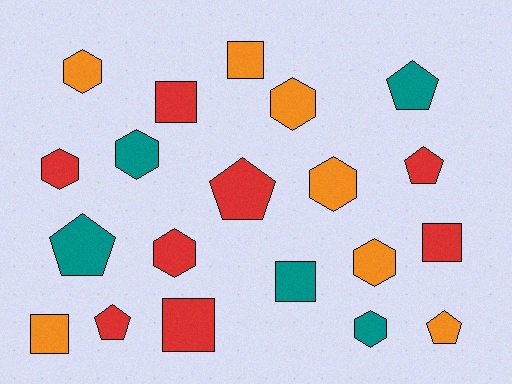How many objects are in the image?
There are 20 objects.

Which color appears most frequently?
Red, with 8 objects.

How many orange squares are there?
There are 2 orange squares.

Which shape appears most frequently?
Hexagon, with 8 objects.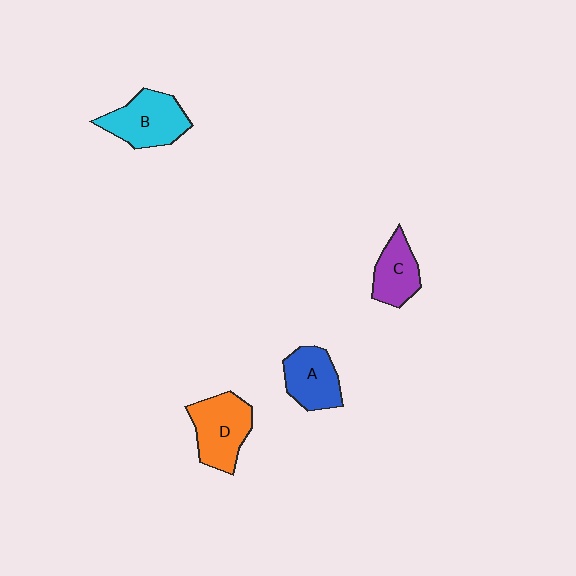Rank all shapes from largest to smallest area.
From largest to smallest: D (orange), B (cyan), A (blue), C (purple).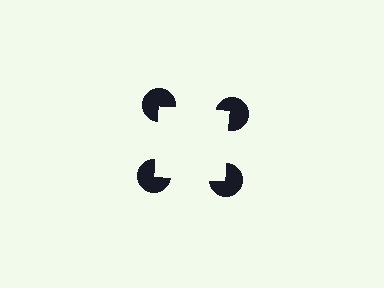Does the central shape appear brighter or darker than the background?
It typically appears slightly brighter than the background, even though no actual brightness change is drawn.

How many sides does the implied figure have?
4 sides.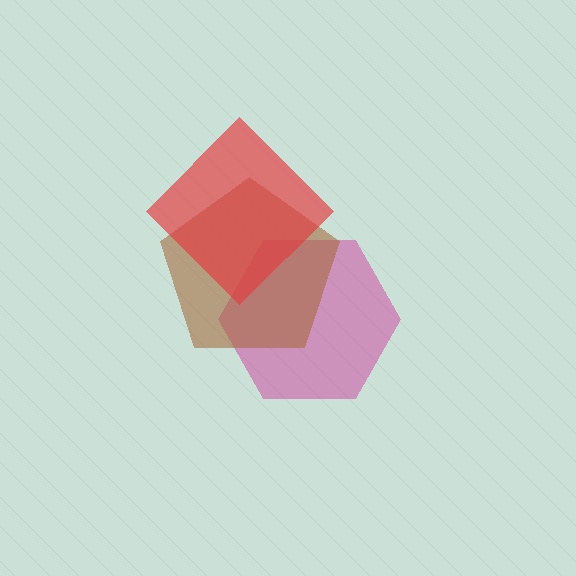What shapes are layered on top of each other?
The layered shapes are: a magenta hexagon, a brown pentagon, a red diamond.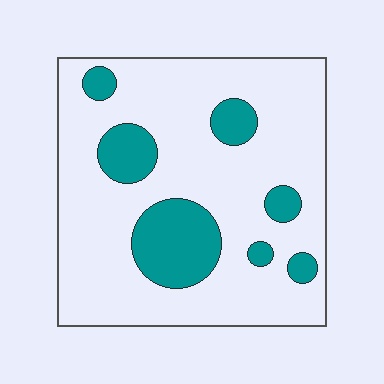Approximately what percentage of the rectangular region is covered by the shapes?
Approximately 20%.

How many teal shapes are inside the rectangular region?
7.